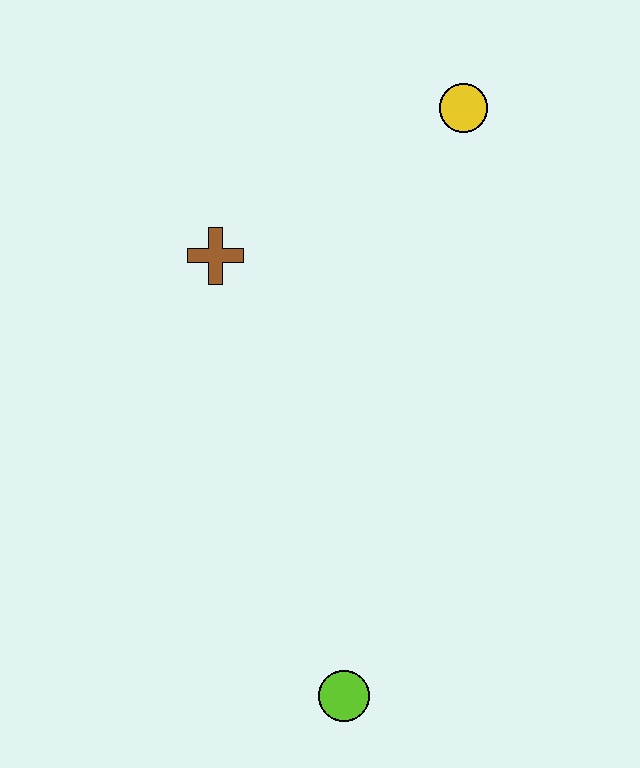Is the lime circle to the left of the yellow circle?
Yes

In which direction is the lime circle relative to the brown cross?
The lime circle is below the brown cross.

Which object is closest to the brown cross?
The yellow circle is closest to the brown cross.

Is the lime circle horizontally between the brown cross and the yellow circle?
Yes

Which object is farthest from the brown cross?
The lime circle is farthest from the brown cross.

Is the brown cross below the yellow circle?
Yes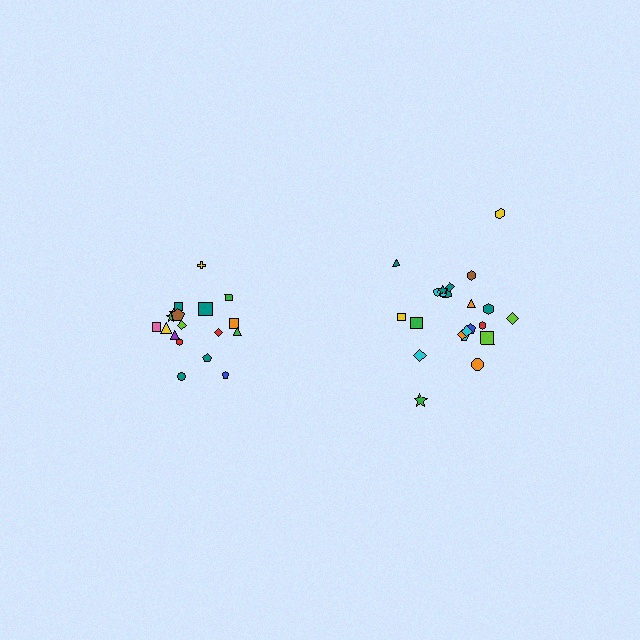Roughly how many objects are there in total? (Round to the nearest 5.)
Roughly 40 objects in total.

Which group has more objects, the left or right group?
The right group.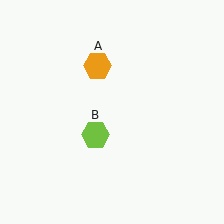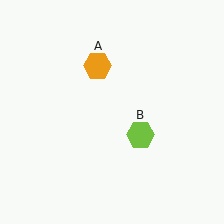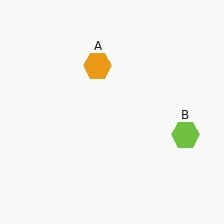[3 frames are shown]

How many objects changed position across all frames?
1 object changed position: lime hexagon (object B).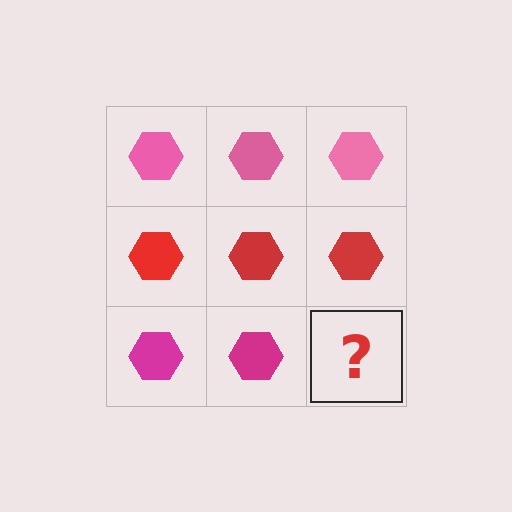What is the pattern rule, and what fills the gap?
The rule is that each row has a consistent color. The gap should be filled with a magenta hexagon.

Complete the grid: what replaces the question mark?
The question mark should be replaced with a magenta hexagon.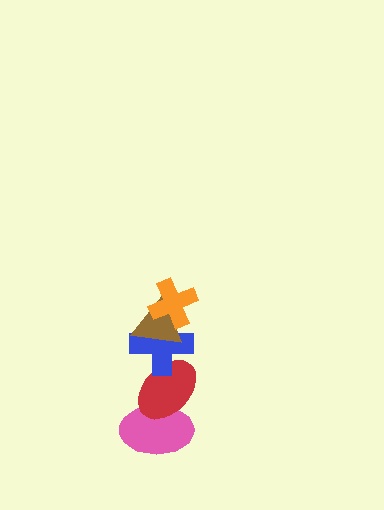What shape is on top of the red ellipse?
The blue cross is on top of the red ellipse.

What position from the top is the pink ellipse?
The pink ellipse is 5th from the top.